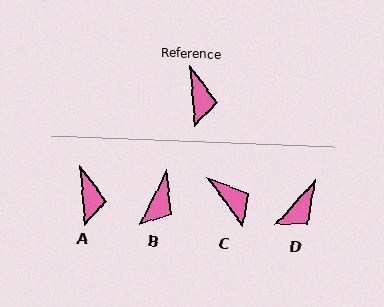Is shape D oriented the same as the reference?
No, it is off by about 46 degrees.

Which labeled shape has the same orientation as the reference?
A.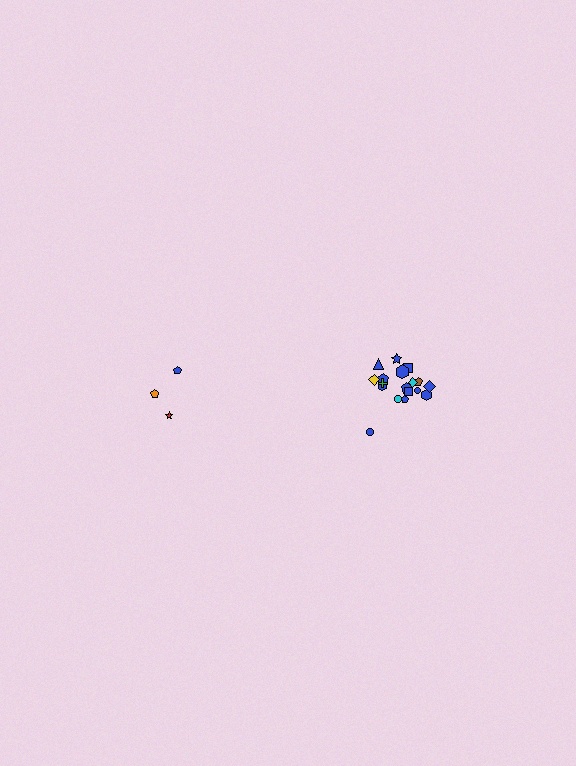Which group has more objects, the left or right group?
The right group.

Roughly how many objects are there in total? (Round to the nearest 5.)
Roughly 20 objects in total.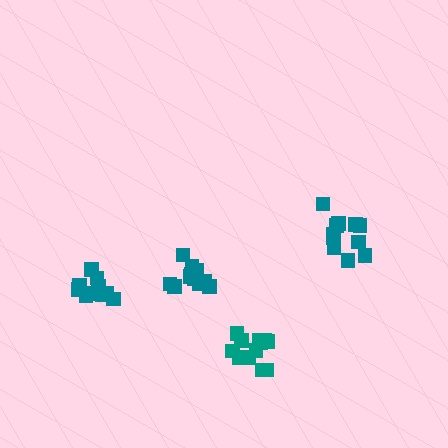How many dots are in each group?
Group 1: 12 dots, Group 2: 11 dots, Group 3: 11 dots, Group 4: 12 dots (46 total).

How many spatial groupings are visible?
There are 4 spatial groupings.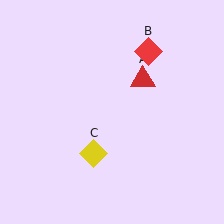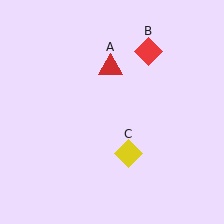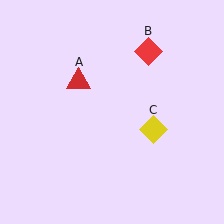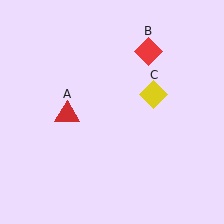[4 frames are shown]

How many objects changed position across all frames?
2 objects changed position: red triangle (object A), yellow diamond (object C).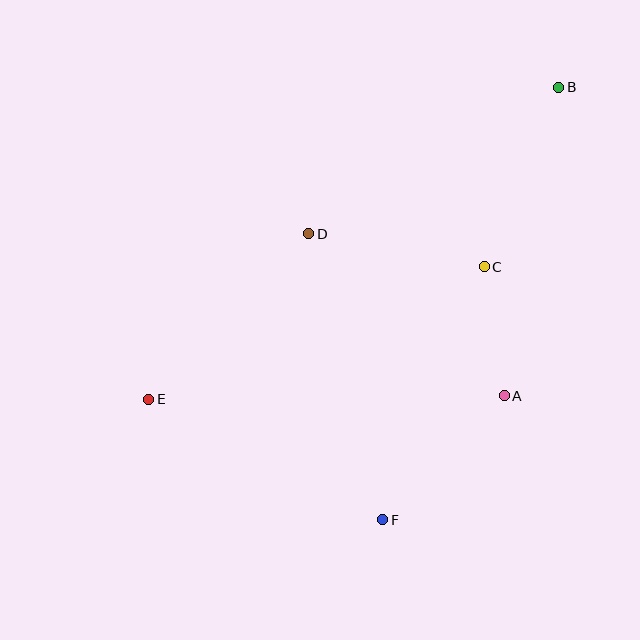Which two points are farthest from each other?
Points B and E are farthest from each other.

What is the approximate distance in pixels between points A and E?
The distance between A and E is approximately 355 pixels.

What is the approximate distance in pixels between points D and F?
The distance between D and F is approximately 295 pixels.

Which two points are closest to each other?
Points A and C are closest to each other.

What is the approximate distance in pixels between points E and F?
The distance between E and F is approximately 263 pixels.